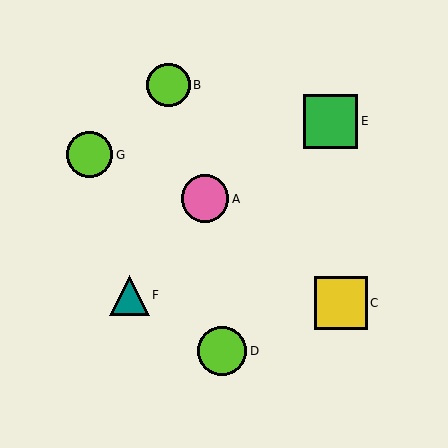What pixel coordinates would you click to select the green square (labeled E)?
Click at (331, 121) to select the green square E.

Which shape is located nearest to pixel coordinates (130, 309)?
The teal triangle (labeled F) at (129, 295) is nearest to that location.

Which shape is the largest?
The green square (labeled E) is the largest.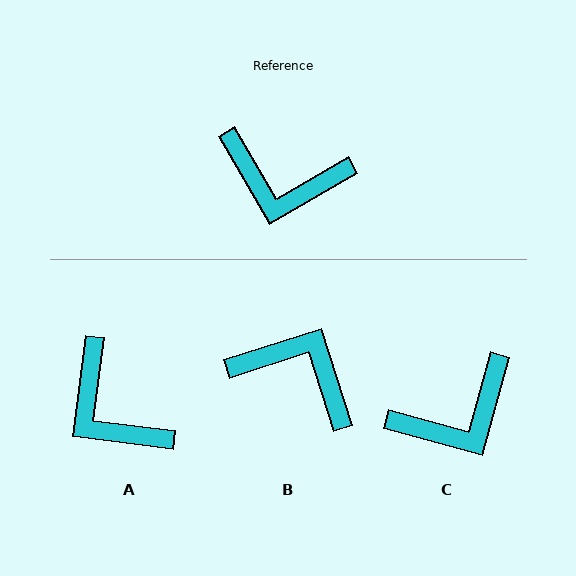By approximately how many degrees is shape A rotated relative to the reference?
Approximately 38 degrees clockwise.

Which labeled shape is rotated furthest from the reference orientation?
B, about 168 degrees away.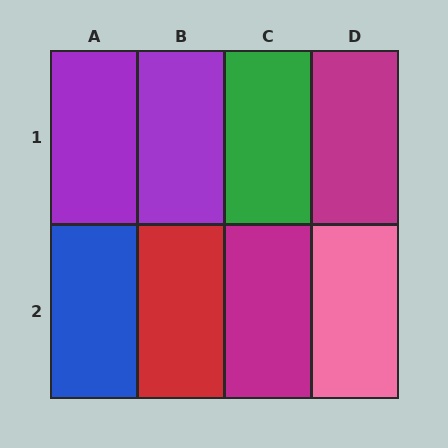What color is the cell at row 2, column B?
Red.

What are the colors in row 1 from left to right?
Purple, purple, green, magenta.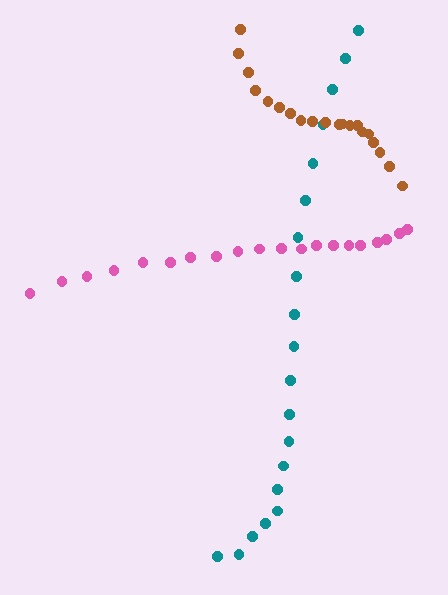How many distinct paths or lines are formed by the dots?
There are 3 distinct paths.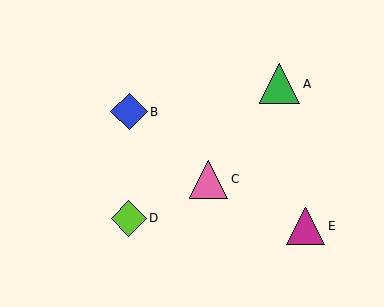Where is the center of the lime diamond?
The center of the lime diamond is at (129, 218).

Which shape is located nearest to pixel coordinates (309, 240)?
The magenta triangle (labeled E) at (306, 226) is nearest to that location.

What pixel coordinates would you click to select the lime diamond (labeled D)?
Click at (129, 218) to select the lime diamond D.